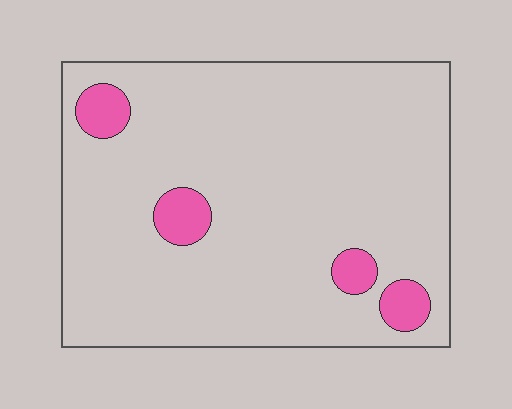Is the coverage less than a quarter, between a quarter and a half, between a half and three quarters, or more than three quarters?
Less than a quarter.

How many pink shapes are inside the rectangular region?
4.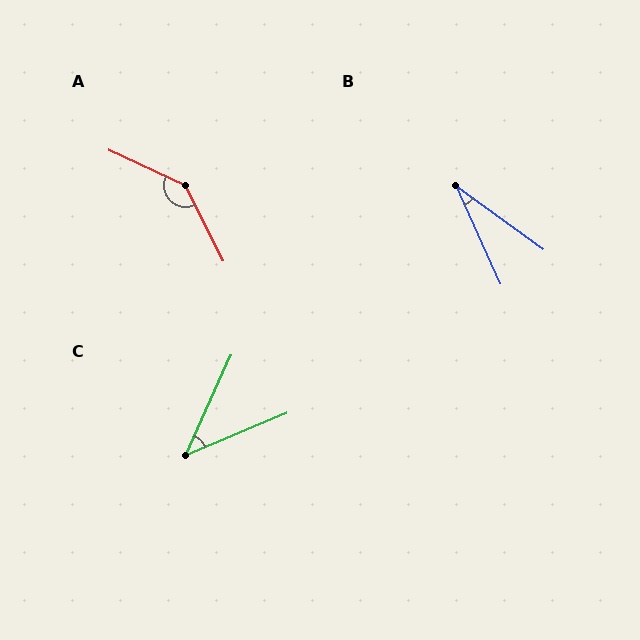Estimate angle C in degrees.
Approximately 43 degrees.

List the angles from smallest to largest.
B (30°), C (43°), A (142°).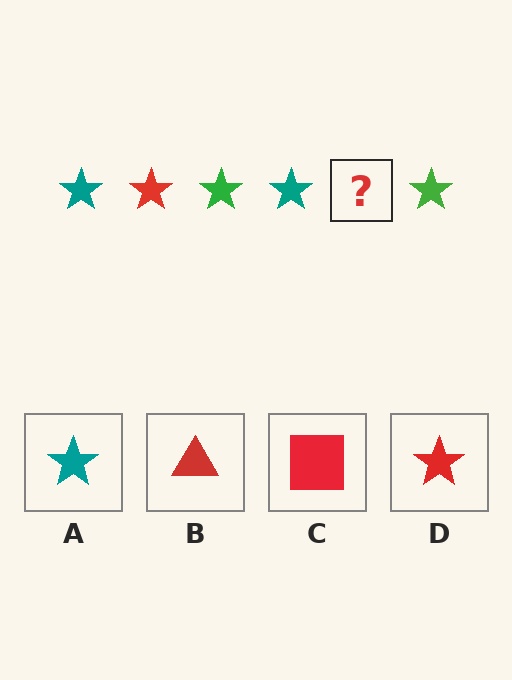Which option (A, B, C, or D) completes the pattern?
D.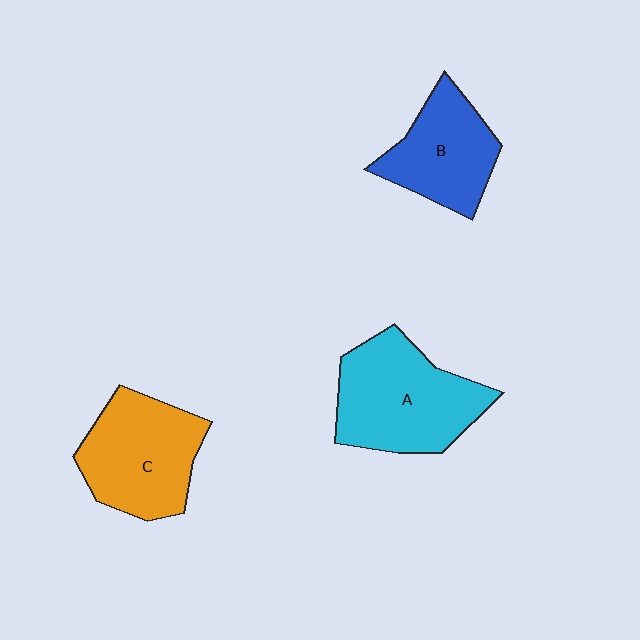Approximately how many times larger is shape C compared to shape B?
Approximately 1.2 times.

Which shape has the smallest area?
Shape B (blue).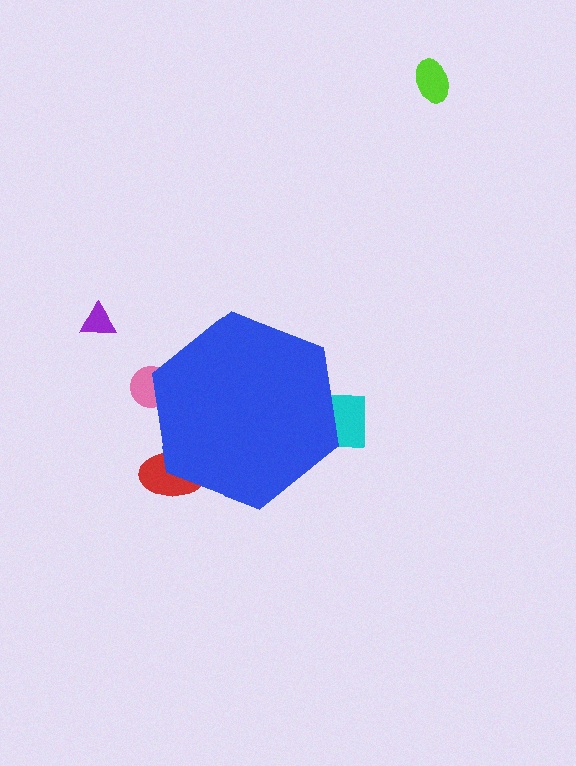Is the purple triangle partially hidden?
No, the purple triangle is fully visible.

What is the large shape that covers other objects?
A blue hexagon.